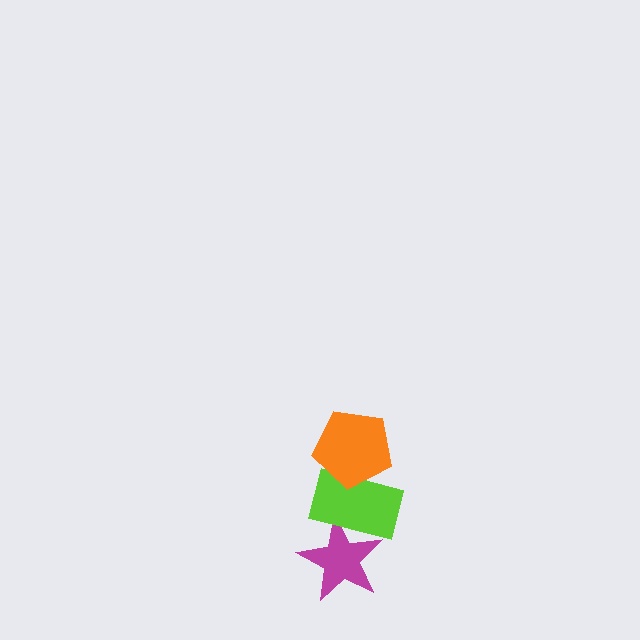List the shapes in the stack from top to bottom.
From top to bottom: the orange pentagon, the lime rectangle, the magenta star.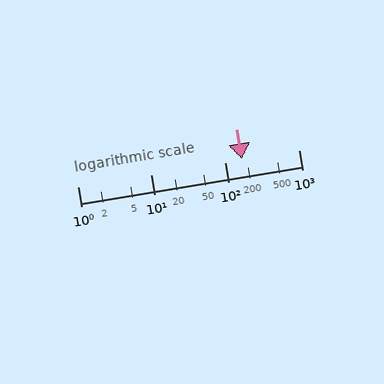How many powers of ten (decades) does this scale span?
The scale spans 3 decades, from 1 to 1000.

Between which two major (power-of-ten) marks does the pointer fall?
The pointer is between 100 and 1000.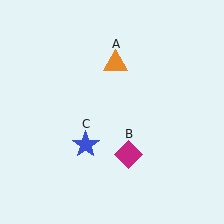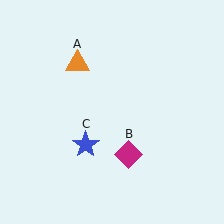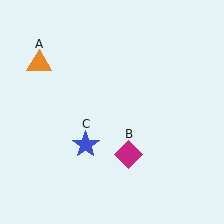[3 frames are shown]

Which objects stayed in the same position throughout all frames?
Magenta diamond (object B) and blue star (object C) remained stationary.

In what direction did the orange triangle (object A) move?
The orange triangle (object A) moved left.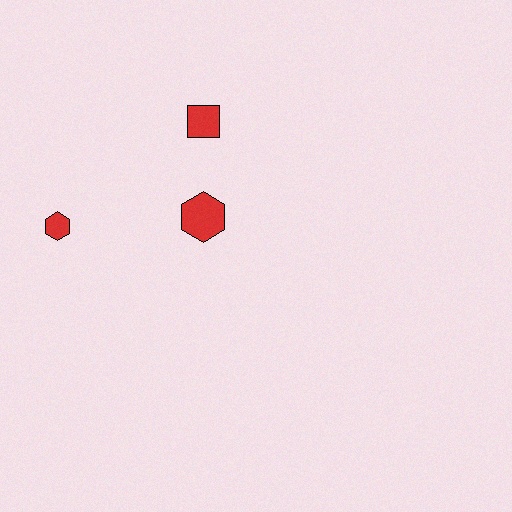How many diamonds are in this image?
There are no diamonds.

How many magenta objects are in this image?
There are no magenta objects.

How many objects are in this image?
There are 3 objects.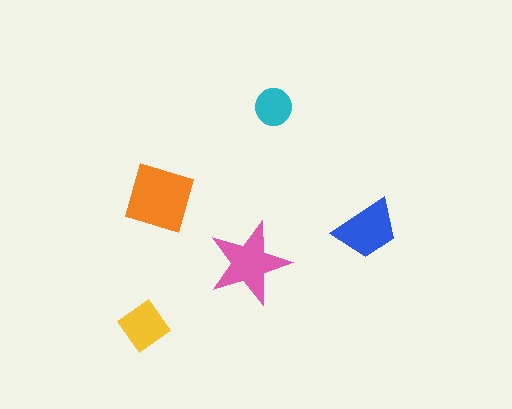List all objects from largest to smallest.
The orange square, the pink star, the blue trapezoid, the yellow diamond, the cyan circle.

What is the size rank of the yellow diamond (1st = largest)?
4th.